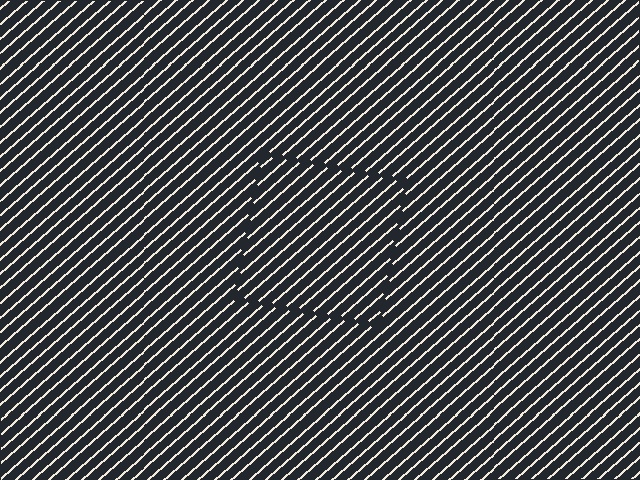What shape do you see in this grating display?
An illusory square. The interior of the shape contains the same grating, shifted by half a period — the contour is defined by the phase discontinuity where line-ends from the inner and outer gratings abut.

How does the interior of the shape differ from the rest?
The interior of the shape contains the same grating, shifted by half a period — the contour is defined by the phase discontinuity where line-ends from the inner and outer gratings abut.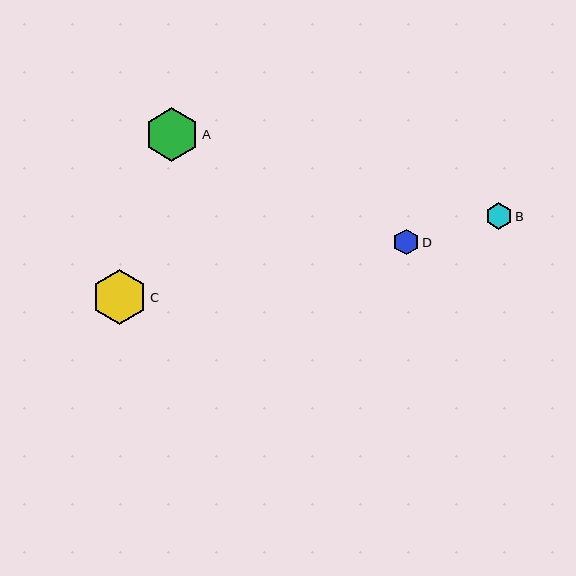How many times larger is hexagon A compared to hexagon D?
Hexagon A is approximately 2.1 times the size of hexagon D.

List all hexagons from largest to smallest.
From largest to smallest: C, A, B, D.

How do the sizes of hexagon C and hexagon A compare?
Hexagon C and hexagon A are approximately the same size.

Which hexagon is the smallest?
Hexagon D is the smallest with a size of approximately 26 pixels.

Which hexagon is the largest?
Hexagon C is the largest with a size of approximately 55 pixels.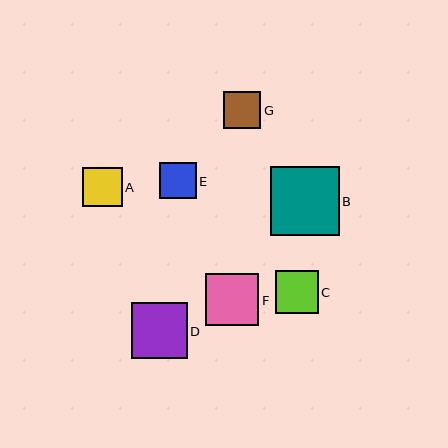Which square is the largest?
Square B is the largest with a size of approximately 69 pixels.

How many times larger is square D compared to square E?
Square D is approximately 1.5 times the size of square E.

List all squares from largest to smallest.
From largest to smallest: B, D, F, C, A, G, E.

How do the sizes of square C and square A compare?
Square C and square A are approximately the same size.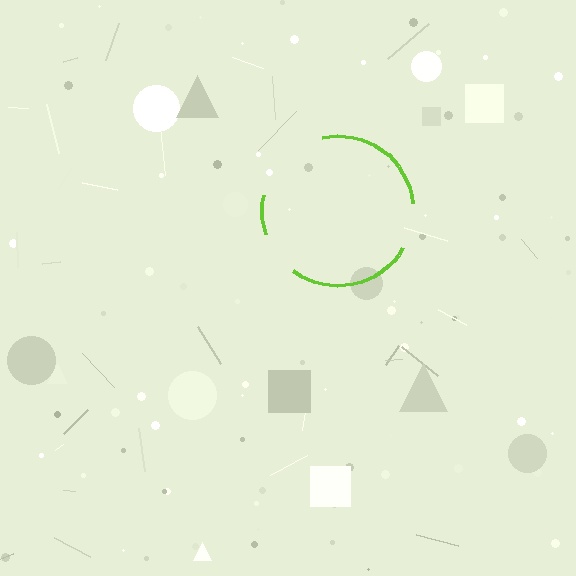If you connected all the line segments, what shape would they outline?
They would outline a circle.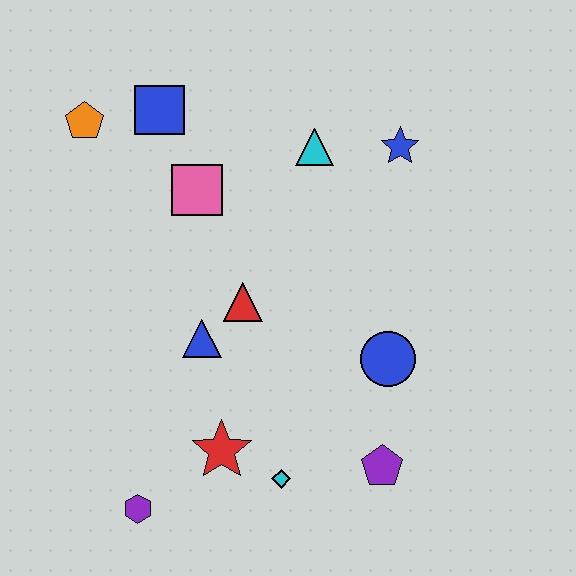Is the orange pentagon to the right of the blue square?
No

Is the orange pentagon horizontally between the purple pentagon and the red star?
No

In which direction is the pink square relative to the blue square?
The pink square is below the blue square.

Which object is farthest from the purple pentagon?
The orange pentagon is farthest from the purple pentagon.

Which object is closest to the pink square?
The blue square is closest to the pink square.